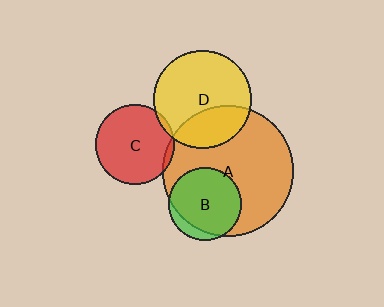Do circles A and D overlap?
Yes.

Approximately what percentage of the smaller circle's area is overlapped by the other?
Approximately 30%.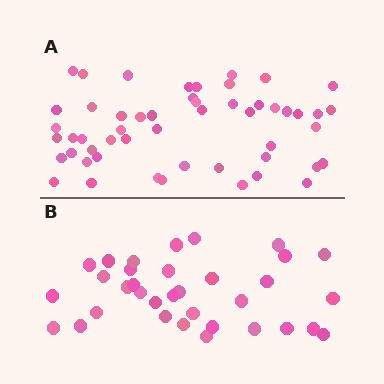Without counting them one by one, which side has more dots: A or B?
Region A (the top region) has more dots.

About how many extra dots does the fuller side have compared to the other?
Region A has approximately 20 more dots than region B.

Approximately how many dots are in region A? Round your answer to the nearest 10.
About 50 dots. (The exact count is 52, which rounds to 50.)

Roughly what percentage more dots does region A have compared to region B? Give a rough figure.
About 55% more.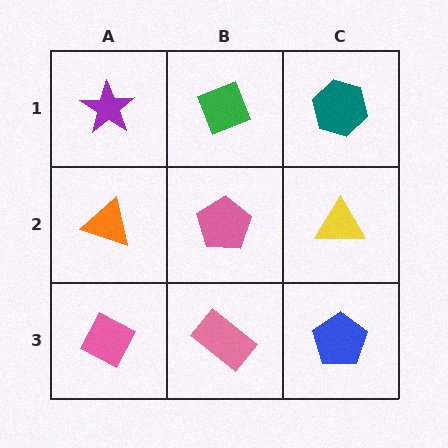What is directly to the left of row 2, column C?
A pink pentagon.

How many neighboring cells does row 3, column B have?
3.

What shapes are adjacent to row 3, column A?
An orange triangle (row 2, column A), a pink rectangle (row 3, column B).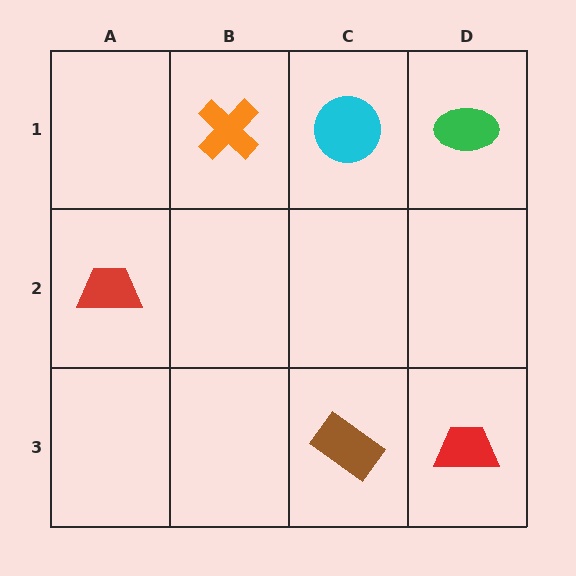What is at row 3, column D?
A red trapezoid.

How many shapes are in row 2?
1 shape.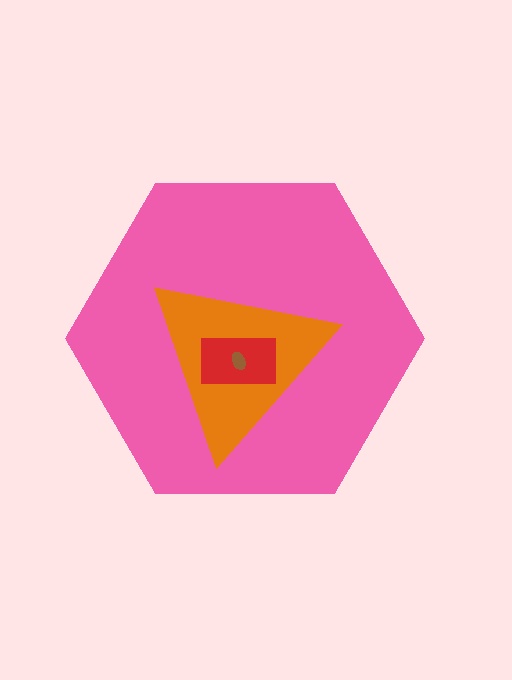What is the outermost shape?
The pink hexagon.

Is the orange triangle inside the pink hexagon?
Yes.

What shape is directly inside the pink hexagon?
The orange triangle.